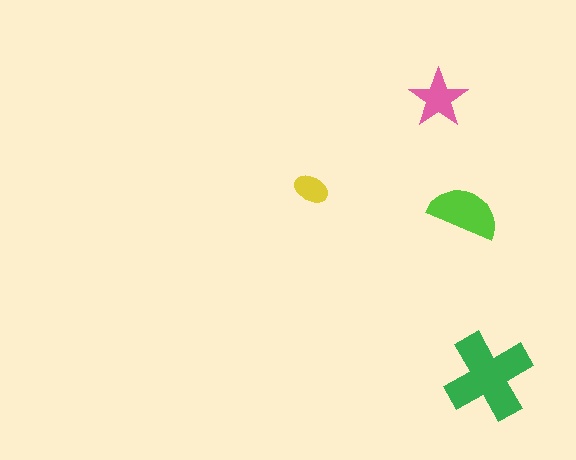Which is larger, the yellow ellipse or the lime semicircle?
The lime semicircle.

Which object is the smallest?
The yellow ellipse.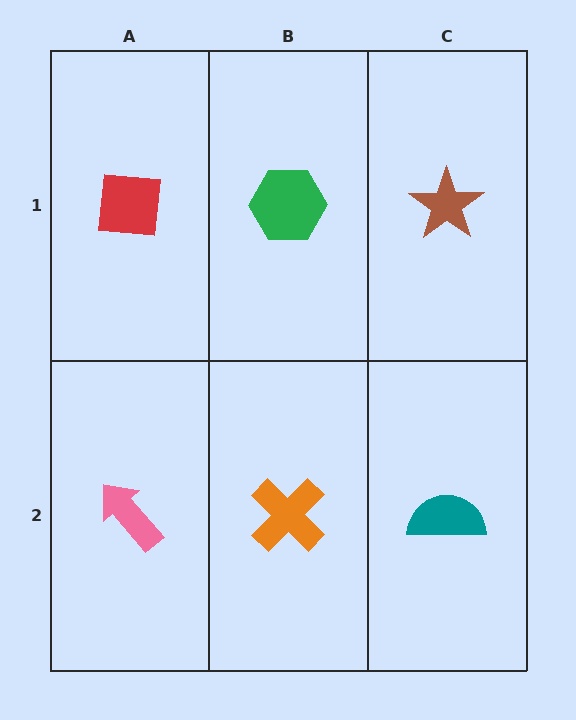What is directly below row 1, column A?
A pink arrow.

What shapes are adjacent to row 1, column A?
A pink arrow (row 2, column A), a green hexagon (row 1, column B).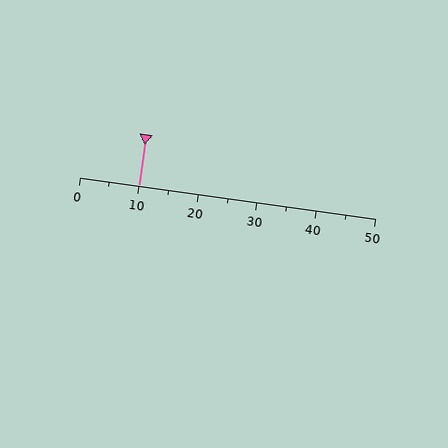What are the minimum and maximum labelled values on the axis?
The axis runs from 0 to 50.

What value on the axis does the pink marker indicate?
The marker indicates approximately 10.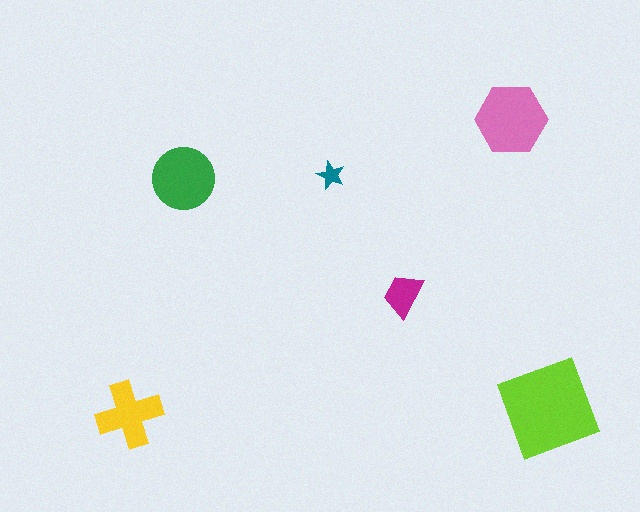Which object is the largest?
The lime diamond.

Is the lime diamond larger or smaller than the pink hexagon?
Larger.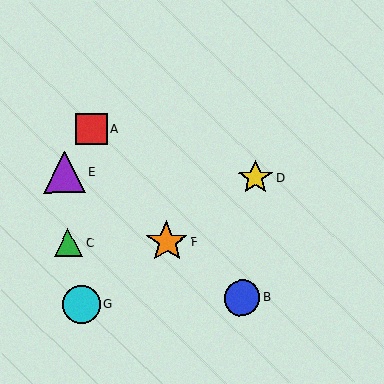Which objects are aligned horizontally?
Objects C, F are aligned horizontally.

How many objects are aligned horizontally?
2 objects (C, F) are aligned horizontally.